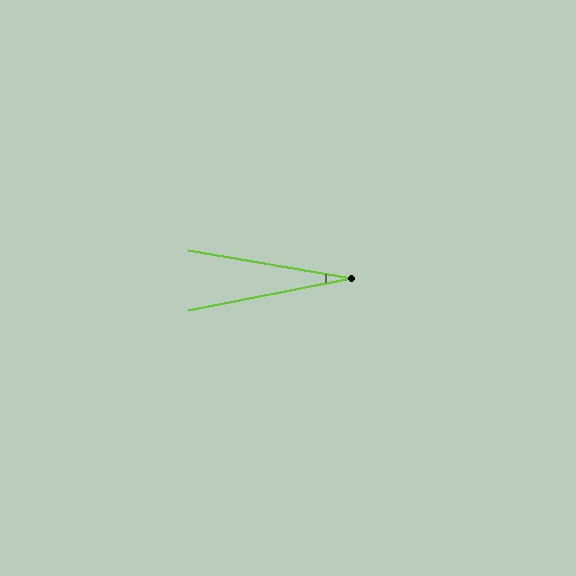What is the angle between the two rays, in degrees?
Approximately 21 degrees.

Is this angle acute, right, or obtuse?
It is acute.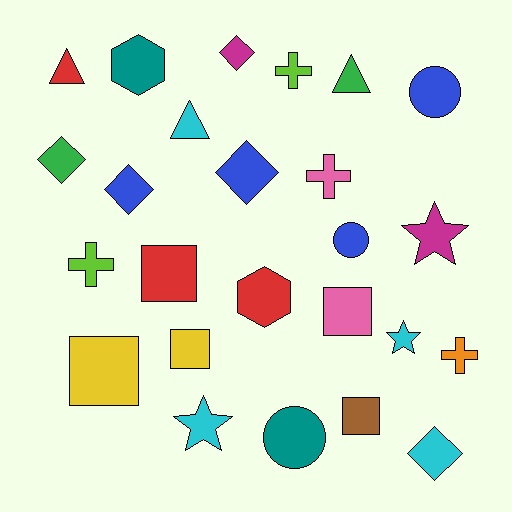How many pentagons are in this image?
There are no pentagons.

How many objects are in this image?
There are 25 objects.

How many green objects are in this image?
There are 2 green objects.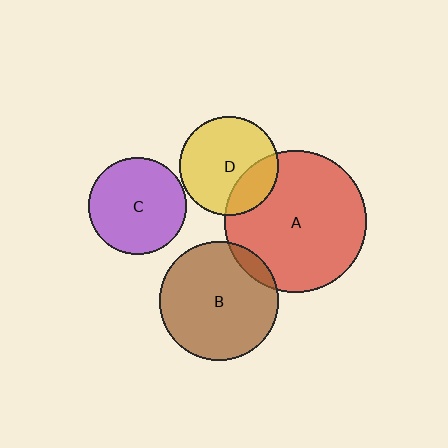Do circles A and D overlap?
Yes.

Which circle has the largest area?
Circle A (red).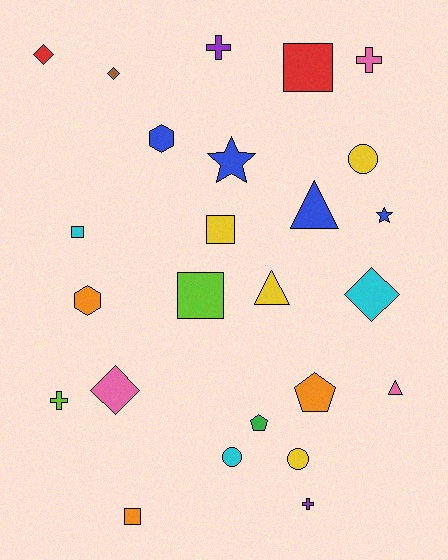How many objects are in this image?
There are 25 objects.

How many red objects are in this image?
There are 2 red objects.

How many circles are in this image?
There are 3 circles.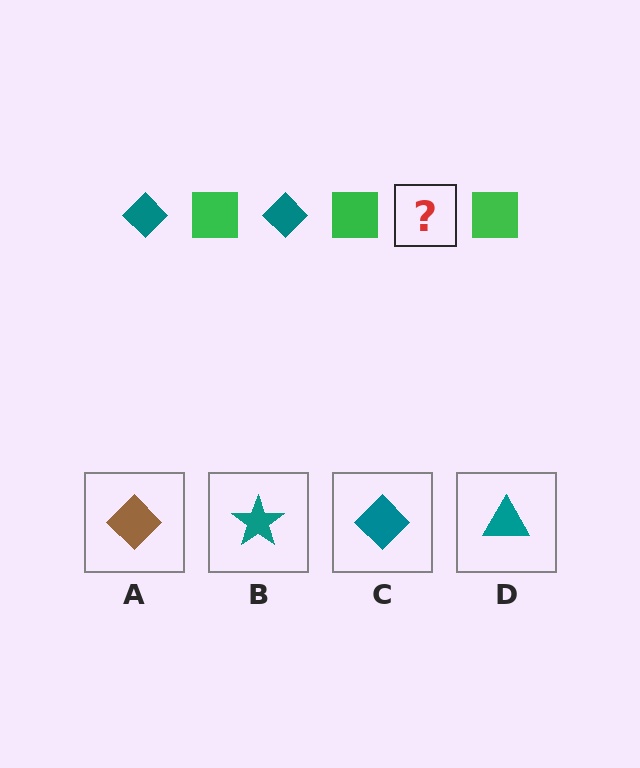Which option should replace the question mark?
Option C.